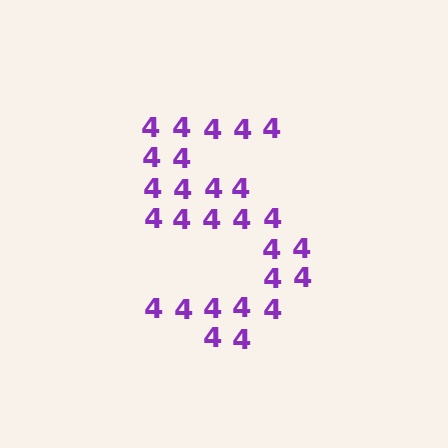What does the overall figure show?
The overall figure shows the digit 5.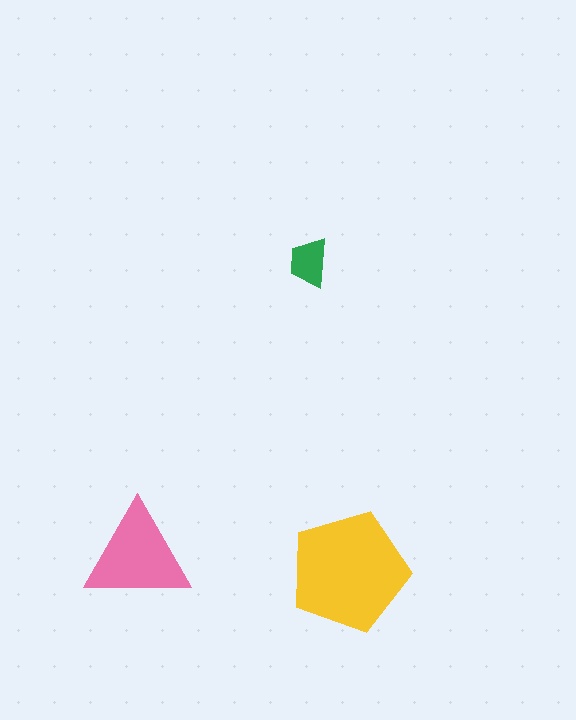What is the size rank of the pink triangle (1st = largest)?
2nd.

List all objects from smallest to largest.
The green trapezoid, the pink triangle, the yellow pentagon.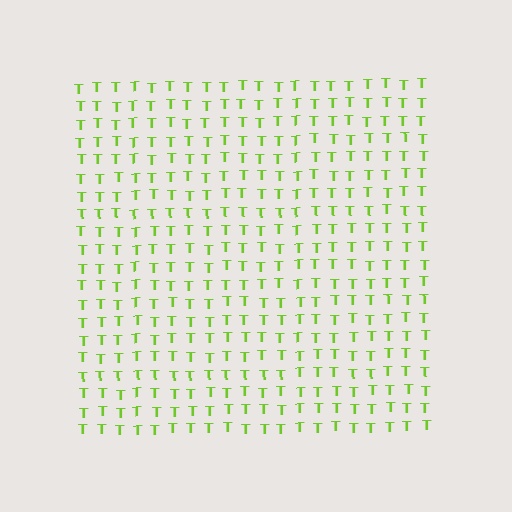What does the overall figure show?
The overall figure shows a square.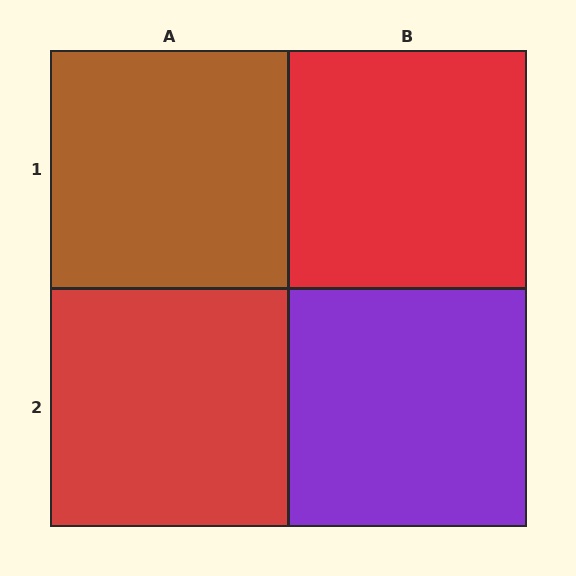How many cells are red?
2 cells are red.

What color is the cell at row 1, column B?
Red.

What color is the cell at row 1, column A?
Brown.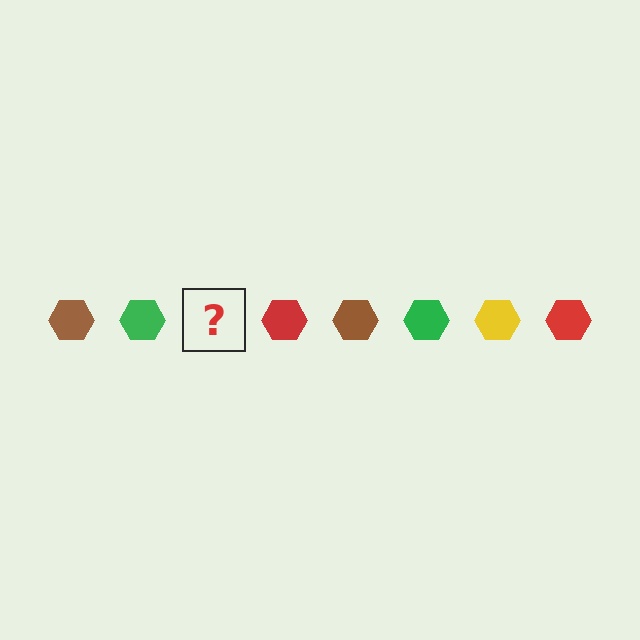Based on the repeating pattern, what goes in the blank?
The blank should be a yellow hexagon.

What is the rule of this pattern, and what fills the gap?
The rule is that the pattern cycles through brown, green, yellow, red hexagons. The gap should be filled with a yellow hexagon.